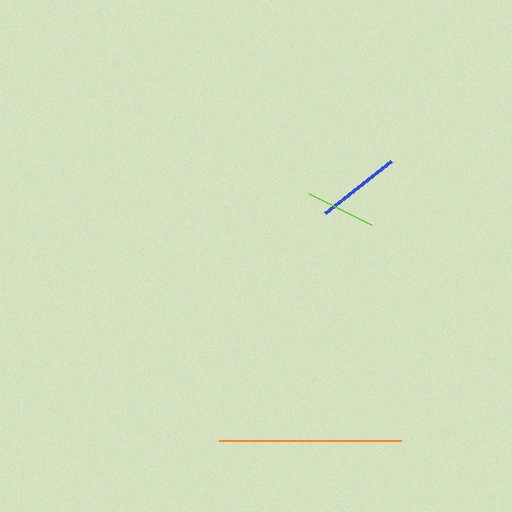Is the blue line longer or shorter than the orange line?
The orange line is longer than the blue line.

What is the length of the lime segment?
The lime segment is approximately 69 pixels long.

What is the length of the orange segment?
The orange segment is approximately 182 pixels long.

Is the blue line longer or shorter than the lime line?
The blue line is longer than the lime line.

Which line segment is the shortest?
The lime line is the shortest at approximately 69 pixels.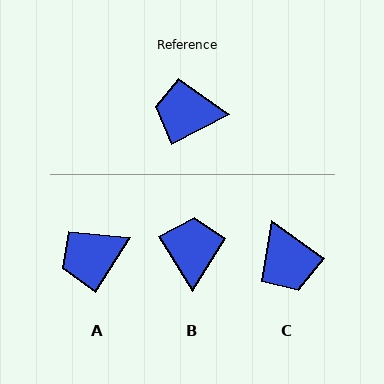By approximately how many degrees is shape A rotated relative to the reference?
Approximately 30 degrees counter-clockwise.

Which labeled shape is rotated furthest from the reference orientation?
C, about 116 degrees away.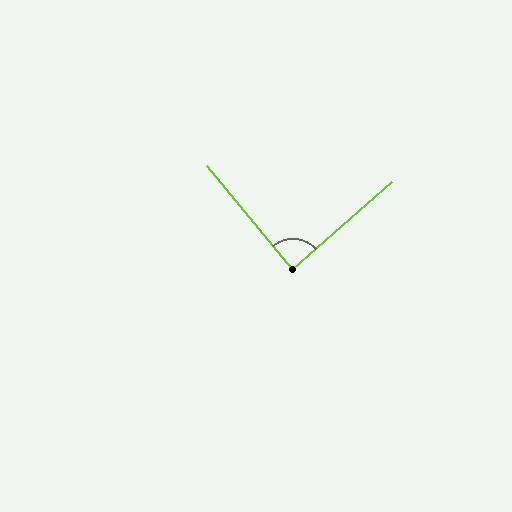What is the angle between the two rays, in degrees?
Approximately 88 degrees.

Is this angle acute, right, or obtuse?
It is approximately a right angle.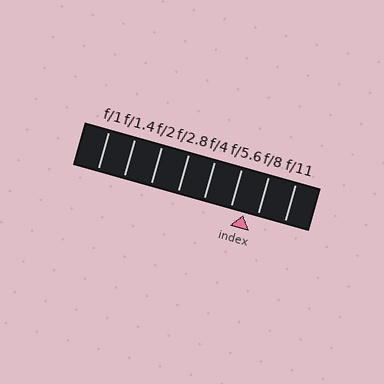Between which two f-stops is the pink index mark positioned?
The index mark is between f/5.6 and f/8.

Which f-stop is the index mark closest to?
The index mark is closest to f/5.6.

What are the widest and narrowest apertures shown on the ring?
The widest aperture shown is f/1 and the narrowest is f/11.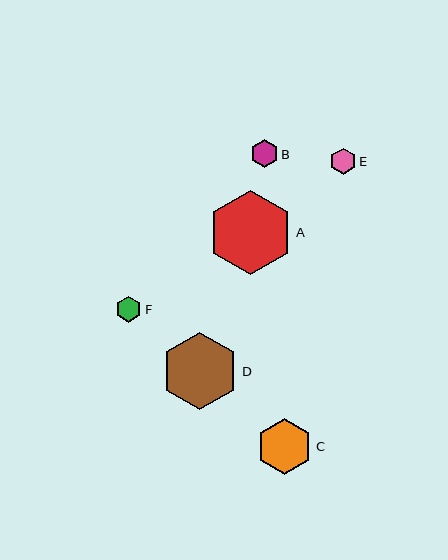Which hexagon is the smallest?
Hexagon E is the smallest with a size of approximately 26 pixels.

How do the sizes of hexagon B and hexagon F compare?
Hexagon B and hexagon F are approximately the same size.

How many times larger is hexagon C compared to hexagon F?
Hexagon C is approximately 2.1 times the size of hexagon F.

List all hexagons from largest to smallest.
From largest to smallest: A, D, C, B, F, E.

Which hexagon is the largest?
Hexagon A is the largest with a size of approximately 85 pixels.